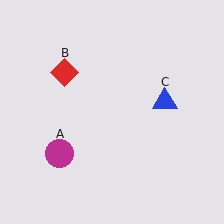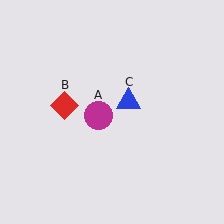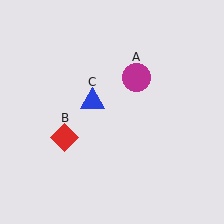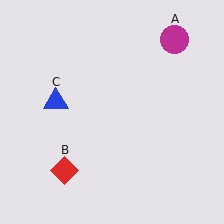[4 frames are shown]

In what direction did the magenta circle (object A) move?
The magenta circle (object A) moved up and to the right.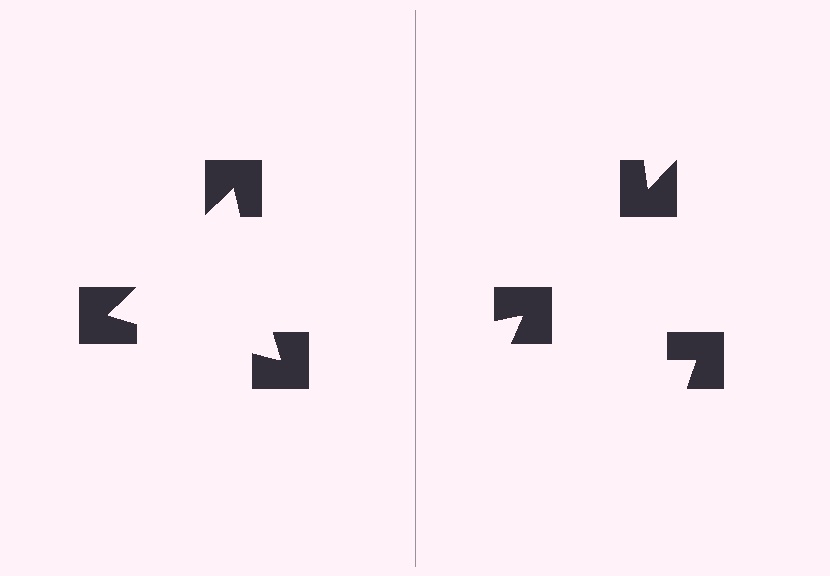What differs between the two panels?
The notched squares are positioned identically on both sides; only the wedge orientations differ. On the left they align to a triangle; on the right they are misaligned.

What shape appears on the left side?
An illusory triangle.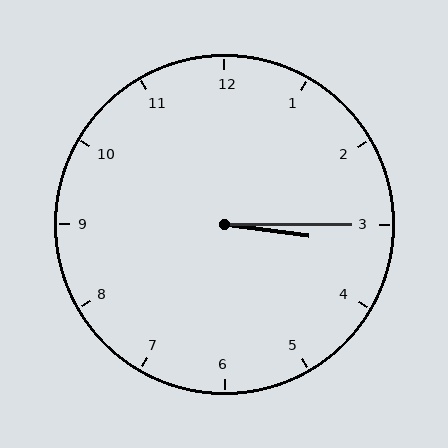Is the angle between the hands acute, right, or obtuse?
It is acute.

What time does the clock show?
3:15.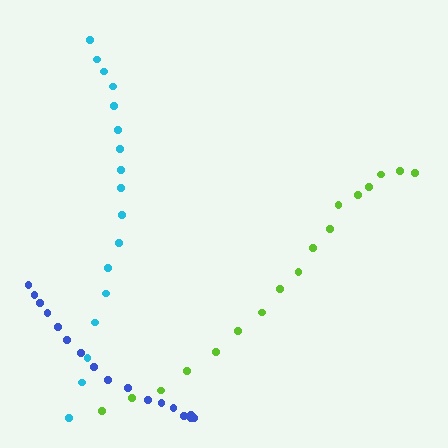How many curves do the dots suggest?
There are 3 distinct paths.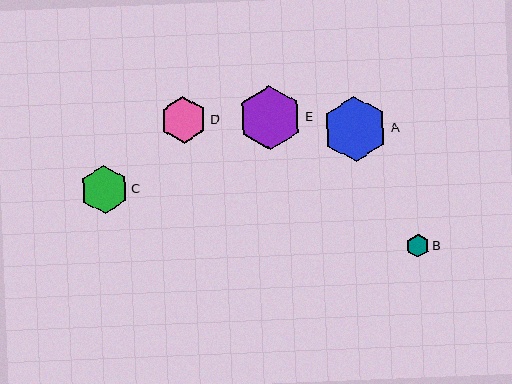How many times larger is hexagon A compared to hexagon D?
Hexagon A is approximately 1.4 times the size of hexagon D.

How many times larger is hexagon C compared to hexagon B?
Hexagon C is approximately 2.1 times the size of hexagon B.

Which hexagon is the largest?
Hexagon A is the largest with a size of approximately 65 pixels.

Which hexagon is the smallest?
Hexagon B is the smallest with a size of approximately 23 pixels.